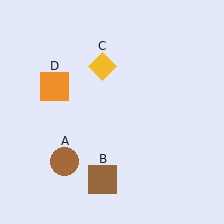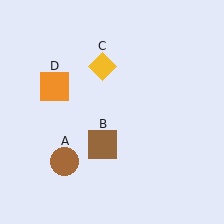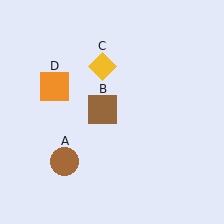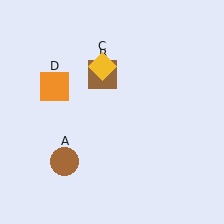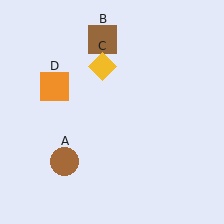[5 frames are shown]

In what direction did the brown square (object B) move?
The brown square (object B) moved up.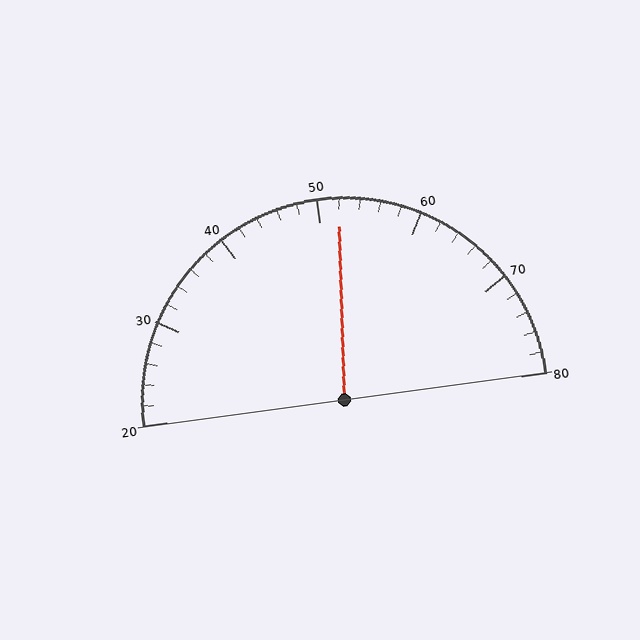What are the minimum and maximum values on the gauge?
The gauge ranges from 20 to 80.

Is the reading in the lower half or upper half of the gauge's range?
The reading is in the upper half of the range (20 to 80).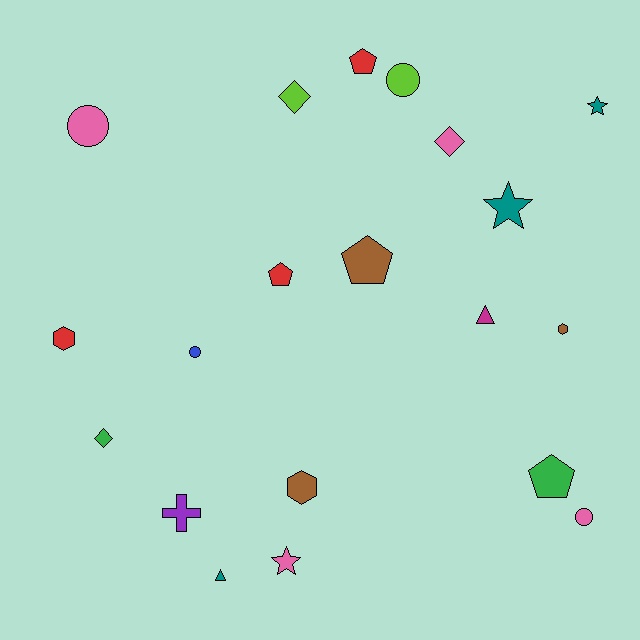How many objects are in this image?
There are 20 objects.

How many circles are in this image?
There are 4 circles.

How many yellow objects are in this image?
There are no yellow objects.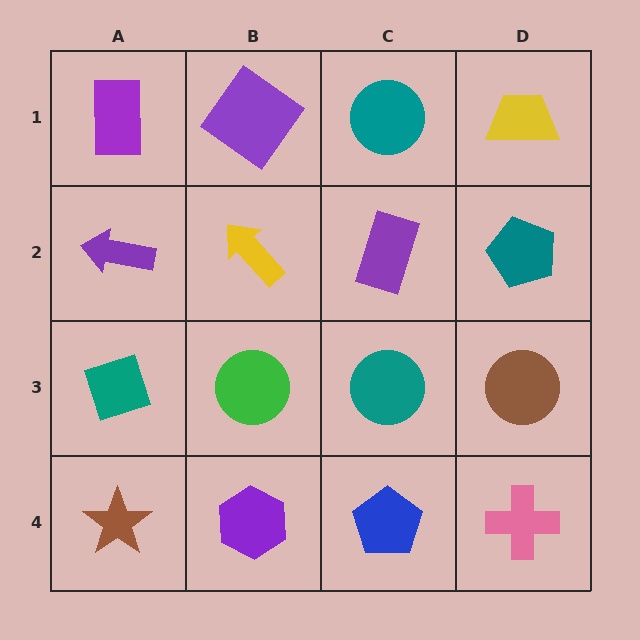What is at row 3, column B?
A green circle.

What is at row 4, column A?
A brown star.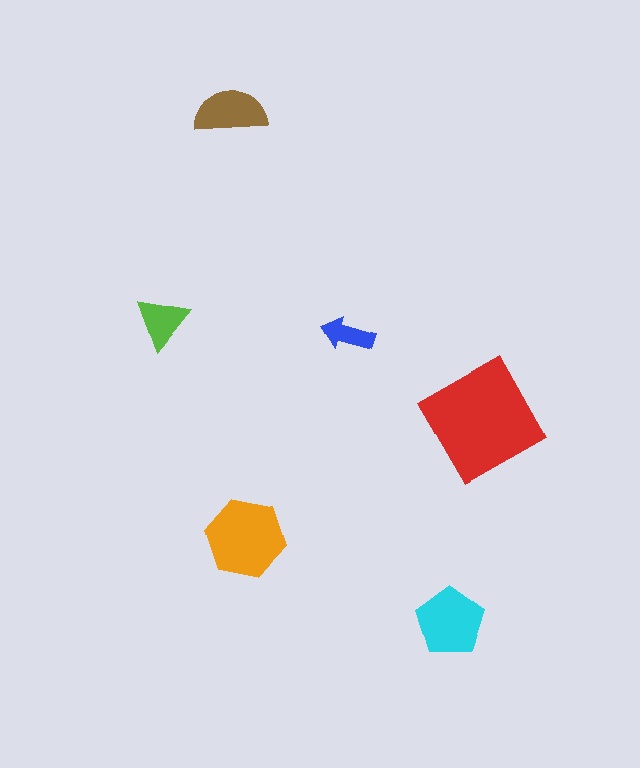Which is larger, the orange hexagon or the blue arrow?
The orange hexagon.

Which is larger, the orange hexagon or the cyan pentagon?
The orange hexagon.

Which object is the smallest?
The blue arrow.